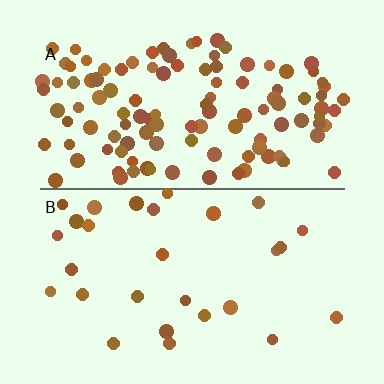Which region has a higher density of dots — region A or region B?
A (the top).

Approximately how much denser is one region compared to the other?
Approximately 4.1× — region A over region B.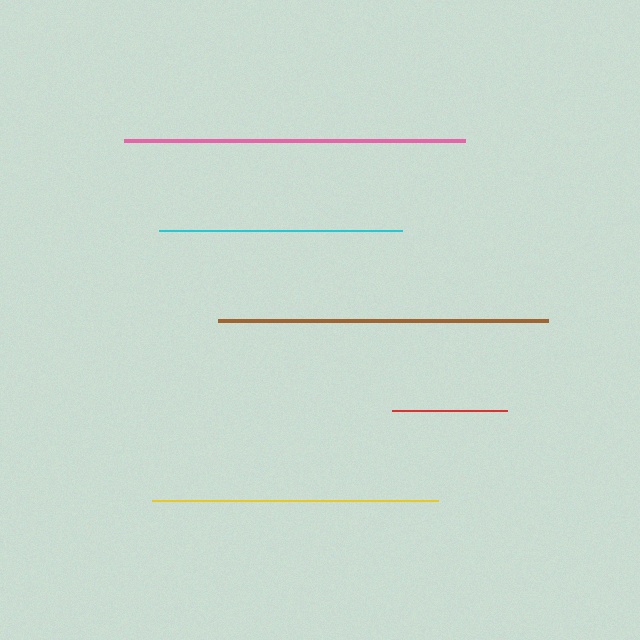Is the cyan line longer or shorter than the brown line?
The brown line is longer than the cyan line.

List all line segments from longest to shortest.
From longest to shortest: pink, brown, yellow, cyan, red.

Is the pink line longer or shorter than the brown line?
The pink line is longer than the brown line.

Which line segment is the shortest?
The red line is the shortest at approximately 114 pixels.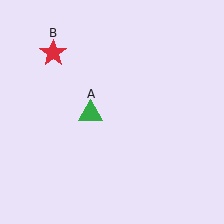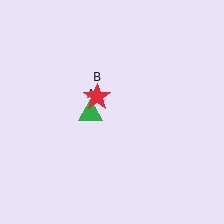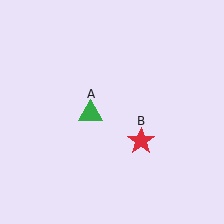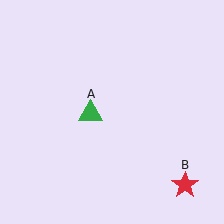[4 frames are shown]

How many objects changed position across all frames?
1 object changed position: red star (object B).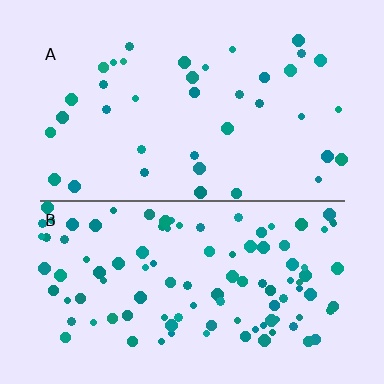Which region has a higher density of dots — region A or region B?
B (the bottom).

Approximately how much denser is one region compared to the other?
Approximately 2.8× — region B over region A.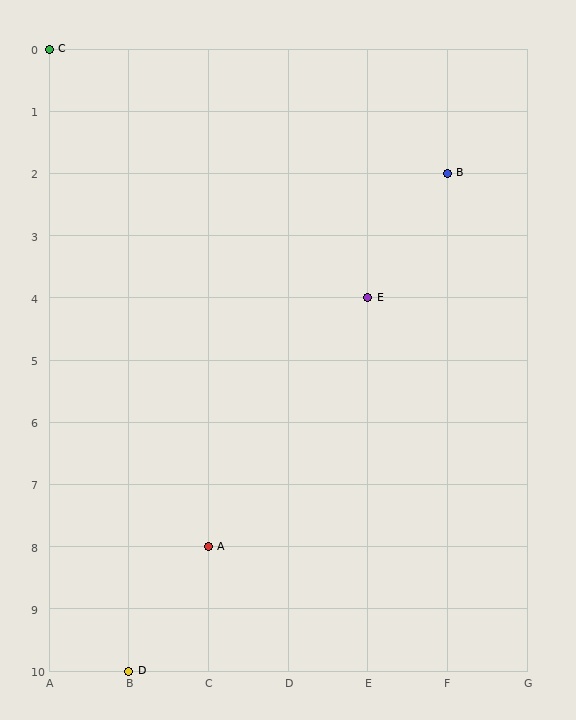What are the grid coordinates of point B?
Point B is at grid coordinates (F, 2).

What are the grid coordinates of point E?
Point E is at grid coordinates (E, 4).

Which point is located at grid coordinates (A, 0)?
Point C is at (A, 0).